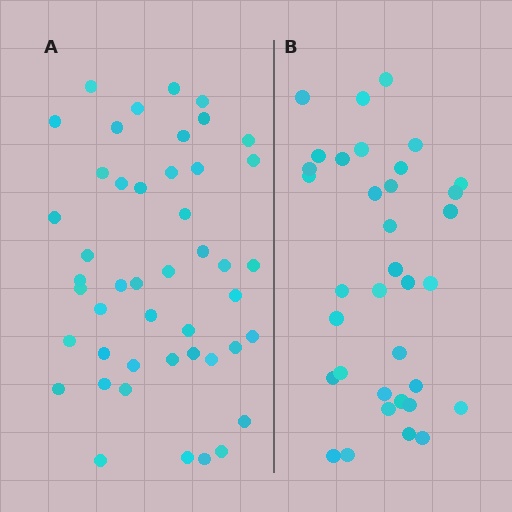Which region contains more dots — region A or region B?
Region A (the left region) has more dots.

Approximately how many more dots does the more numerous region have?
Region A has roughly 12 or so more dots than region B.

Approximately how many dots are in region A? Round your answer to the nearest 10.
About 50 dots. (The exact count is 46, which rounds to 50.)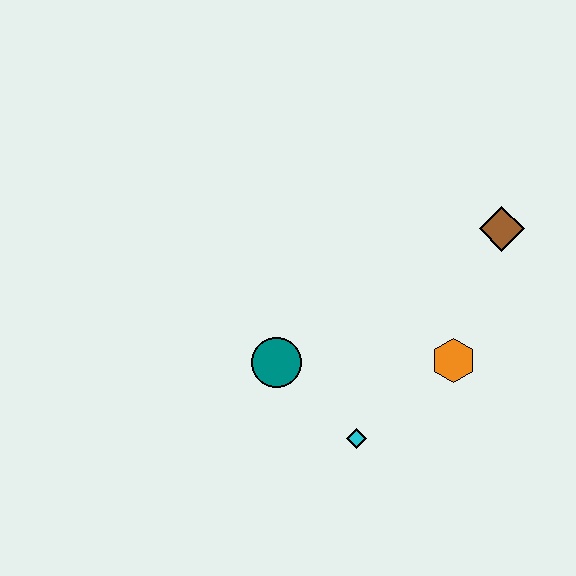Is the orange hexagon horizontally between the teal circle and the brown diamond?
Yes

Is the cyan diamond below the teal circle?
Yes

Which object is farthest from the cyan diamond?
The brown diamond is farthest from the cyan diamond.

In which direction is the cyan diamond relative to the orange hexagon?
The cyan diamond is to the left of the orange hexagon.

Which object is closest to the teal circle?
The cyan diamond is closest to the teal circle.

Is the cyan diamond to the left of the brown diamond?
Yes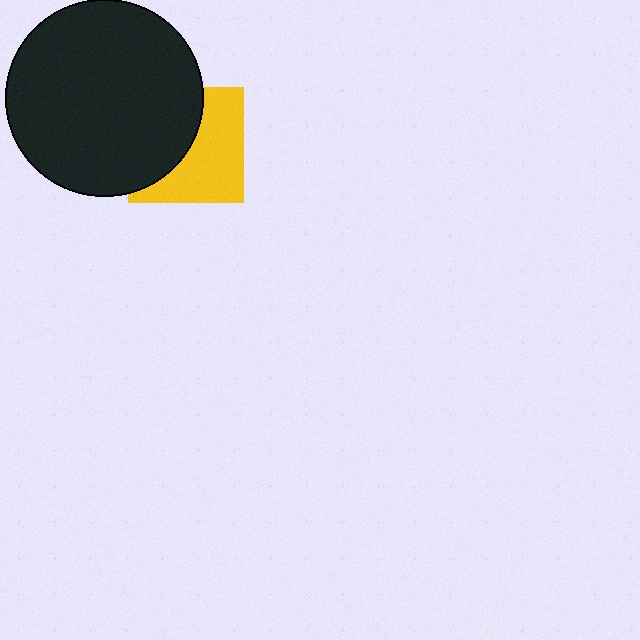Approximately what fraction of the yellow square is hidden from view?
Roughly 47% of the yellow square is hidden behind the black circle.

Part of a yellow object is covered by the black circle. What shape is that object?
It is a square.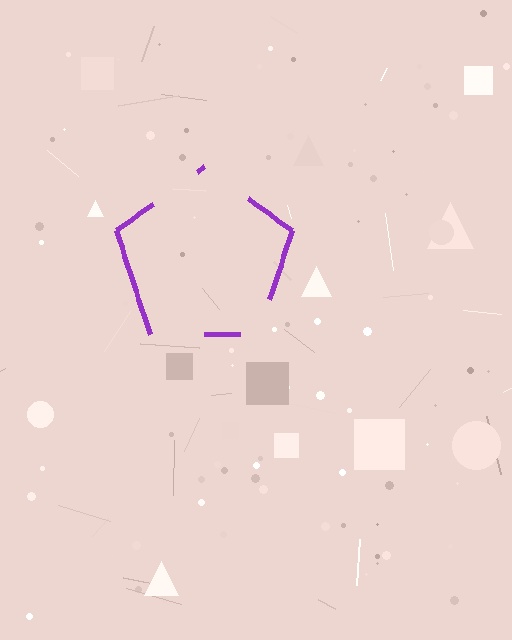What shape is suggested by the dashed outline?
The dashed outline suggests a pentagon.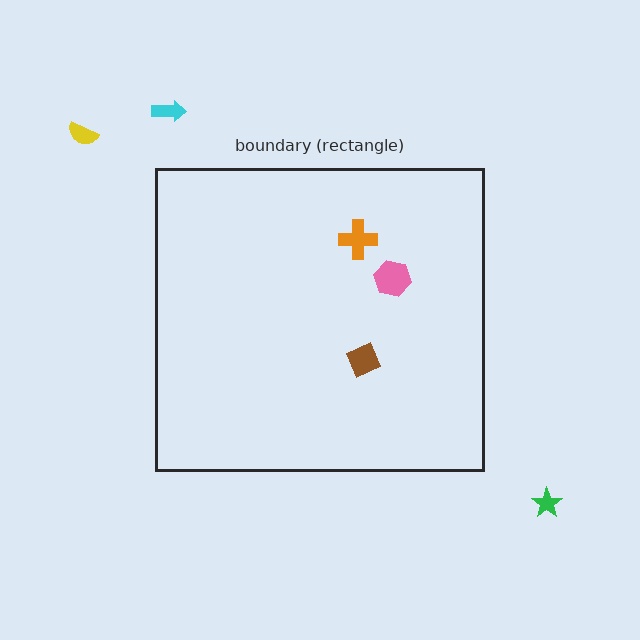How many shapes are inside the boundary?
3 inside, 3 outside.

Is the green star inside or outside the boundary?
Outside.